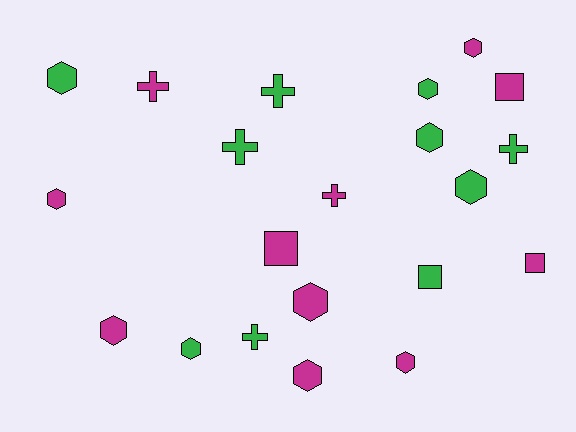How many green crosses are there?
There are 4 green crosses.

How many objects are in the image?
There are 21 objects.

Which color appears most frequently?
Magenta, with 11 objects.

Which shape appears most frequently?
Hexagon, with 11 objects.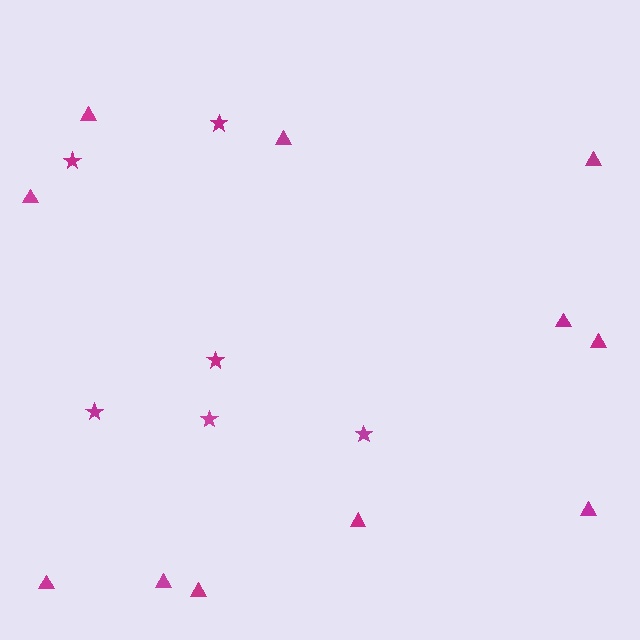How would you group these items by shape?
There are 2 groups: one group of triangles (11) and one group of stars (6).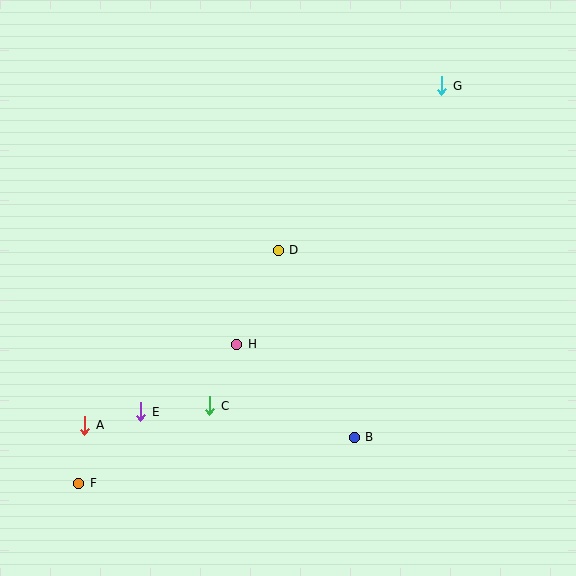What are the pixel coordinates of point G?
Point G is at (442, 86).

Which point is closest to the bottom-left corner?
Point F is closest to the bottom-left corner.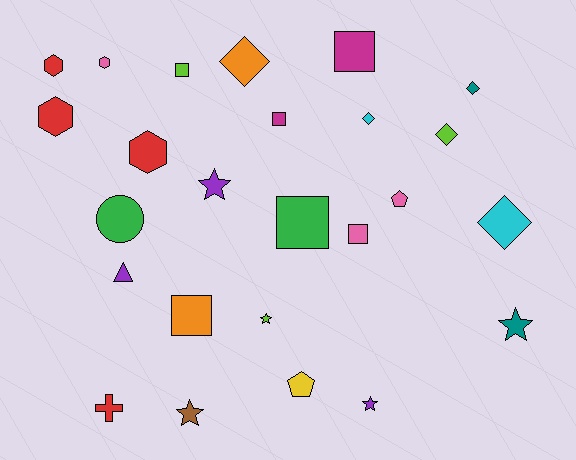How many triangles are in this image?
There is 1 triangle.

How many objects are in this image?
There are 25 objects.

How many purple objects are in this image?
There are 3 purple objects.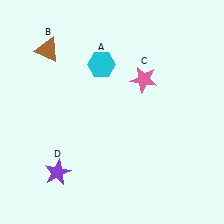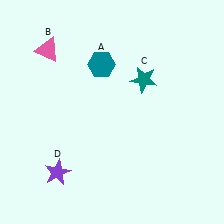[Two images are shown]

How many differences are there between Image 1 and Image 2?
There are 3 differences between the two images.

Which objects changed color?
A changed from cyan to teal. B changed from brown to pink. C changed from pink to teal.